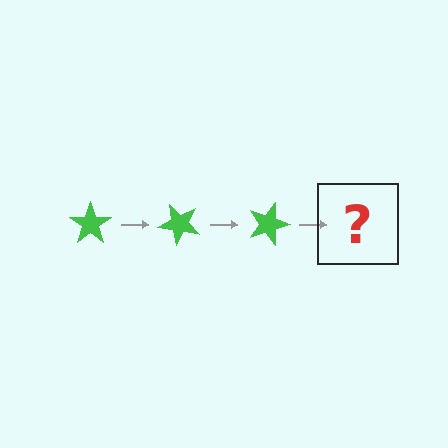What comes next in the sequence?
The next element should be a green star rotated 135 degrees.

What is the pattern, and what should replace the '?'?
The pattern is that the star rotates 45 degrees each step. The '?' should be a green star rotated 135 degrees.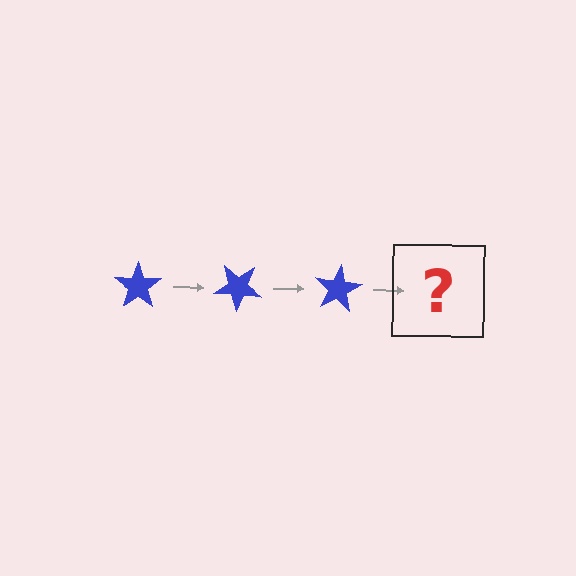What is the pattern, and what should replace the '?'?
The pattern is that the star rotates 40 degrees each step. The '?' should be a blue star rotated 120 degrees.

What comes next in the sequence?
The next element should be a blue star rotated 120 degrees.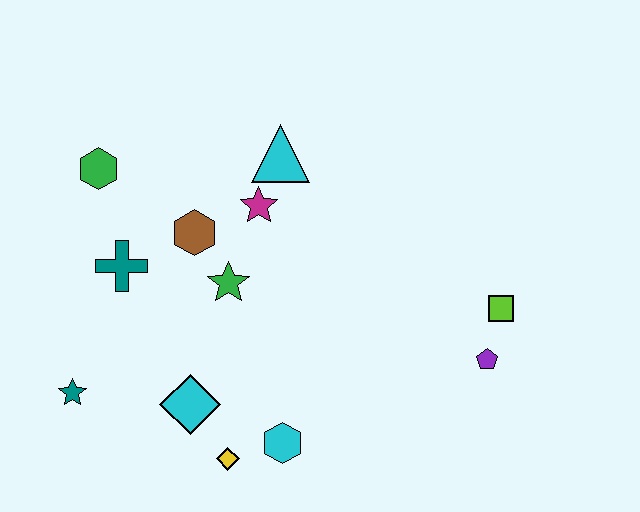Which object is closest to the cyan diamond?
The yellow diamond is closest to the cyan diamond.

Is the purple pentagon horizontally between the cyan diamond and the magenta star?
No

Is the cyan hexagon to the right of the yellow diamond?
Yes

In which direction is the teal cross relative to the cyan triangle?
The teal cross is to the left of the cyan triangle.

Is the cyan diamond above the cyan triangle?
No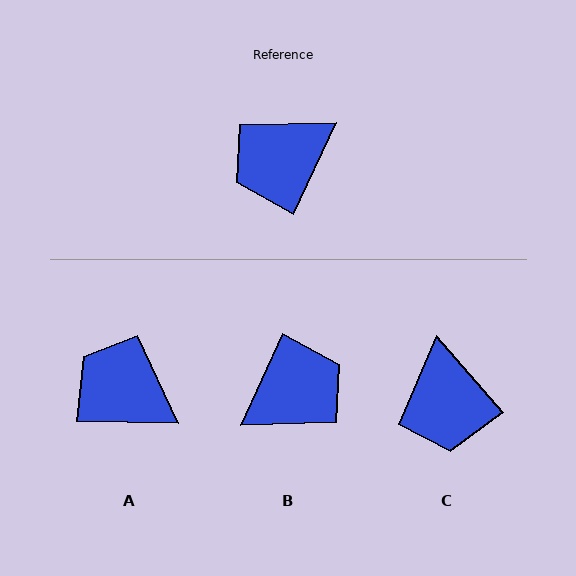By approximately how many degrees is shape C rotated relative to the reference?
Approximately 66 degrees counter-clockwise.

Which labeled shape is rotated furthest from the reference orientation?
B, about 179 degrees away.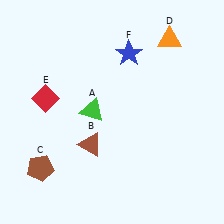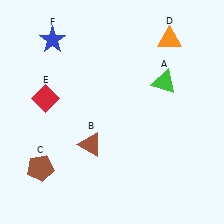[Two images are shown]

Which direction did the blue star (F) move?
The blue star (F) moved left.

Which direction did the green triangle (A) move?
The green triangle (A) moved right.